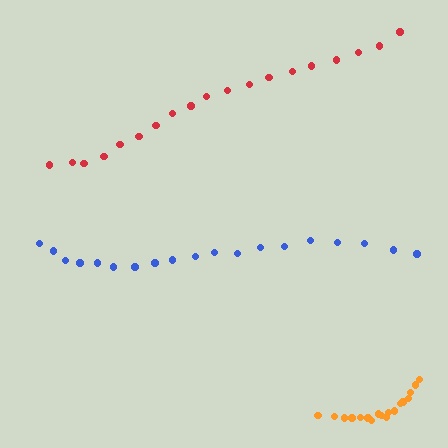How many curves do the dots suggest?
There are 3 distinct paths.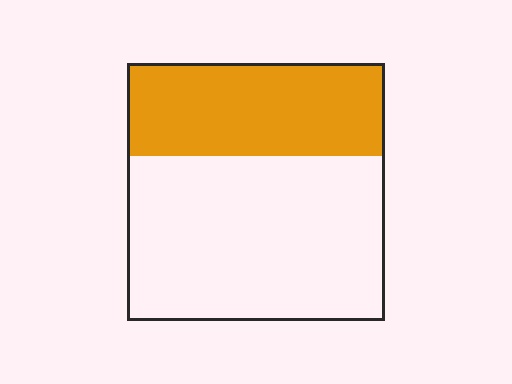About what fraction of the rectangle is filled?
About three eighths (3/8).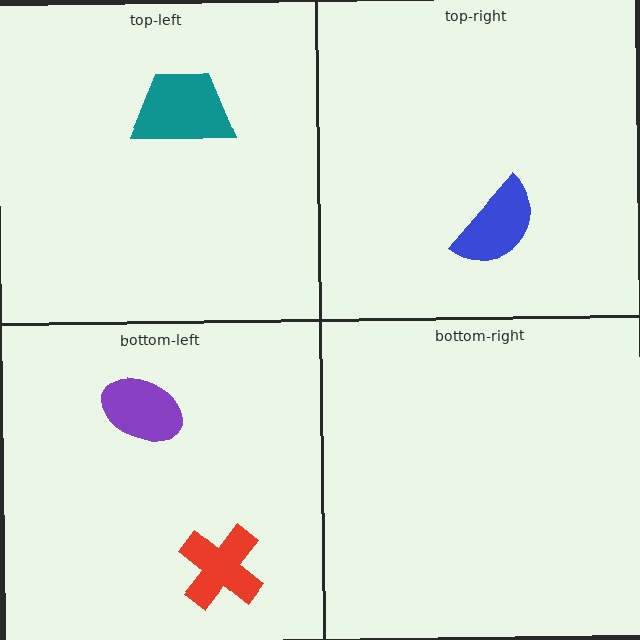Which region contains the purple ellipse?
The bottom-left region.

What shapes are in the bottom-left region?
The purple ellipse, the red cross.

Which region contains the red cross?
The bottom-left region.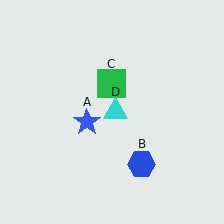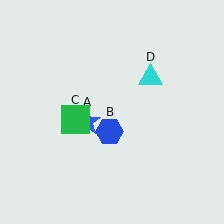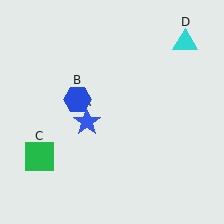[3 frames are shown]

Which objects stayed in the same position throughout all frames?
Blue star (object A) remained stationary.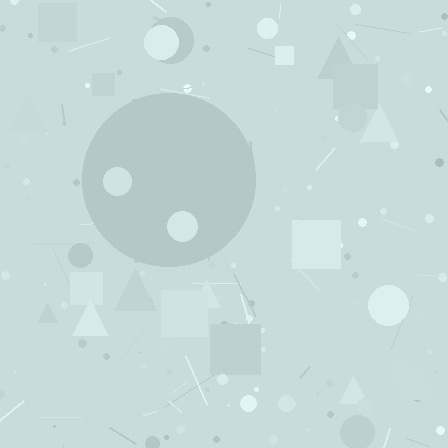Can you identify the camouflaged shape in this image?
The camouflaged shape is a circle.